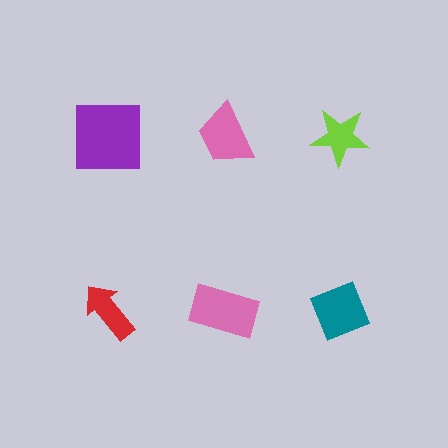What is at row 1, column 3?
A lime star.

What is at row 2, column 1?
A red arrow.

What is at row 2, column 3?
A teal diamond.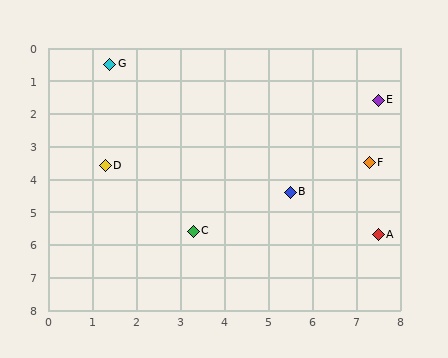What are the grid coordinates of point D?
Point D is at approximately (1.3, 3.6).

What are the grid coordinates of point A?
Point A is at approximately (7.5, 5.7).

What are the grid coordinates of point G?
Point G is at approximately (1.4, 0.5).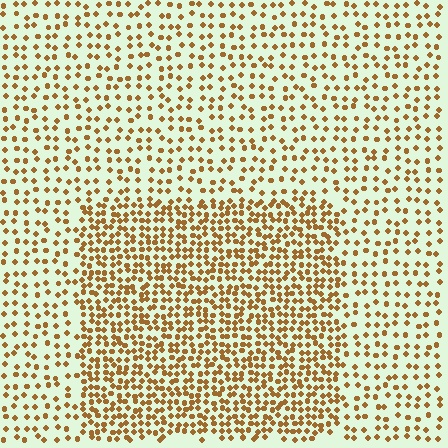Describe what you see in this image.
The image contains small brown elements arranged at two different densities. A rectangle-shaped region is visible where the elements are more densely packed than the surrounding area.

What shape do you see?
I see a rectangle.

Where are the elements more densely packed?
The elements are more densely packed inside the rectangle boundary.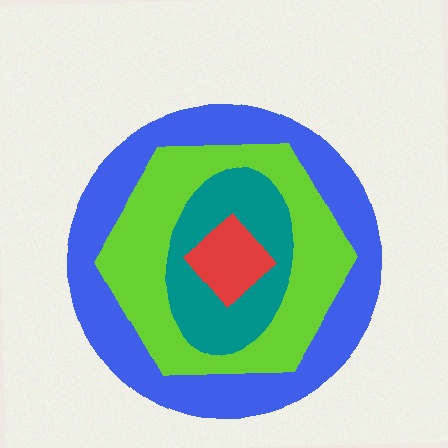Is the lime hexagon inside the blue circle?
Yes.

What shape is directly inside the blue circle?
The lime hexagon.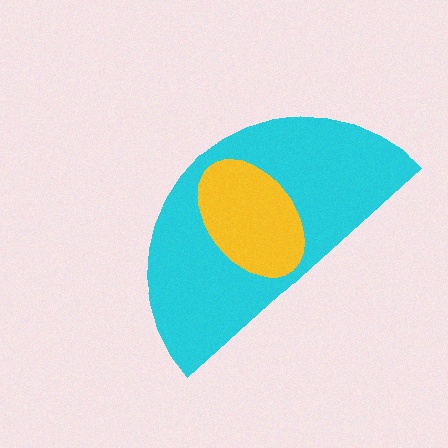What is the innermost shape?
The yellow ellipse.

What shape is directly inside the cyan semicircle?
The yellow ellipse.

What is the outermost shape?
The cyan semicircle.